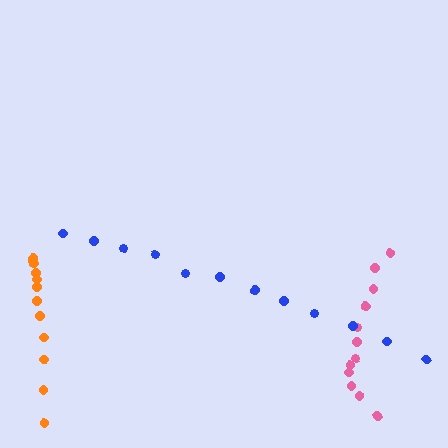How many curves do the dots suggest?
There are 3 distinct paths.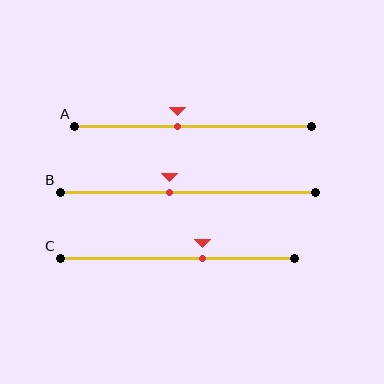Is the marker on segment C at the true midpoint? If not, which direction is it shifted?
No, the marker on segment C is shifted to the right by about 11% of the segment length.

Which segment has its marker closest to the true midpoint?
Segment A has its marker closest to the true midpoint.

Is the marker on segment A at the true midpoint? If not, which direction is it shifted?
No, the marker on segment A is shifted to the left by about 7% of the segment length.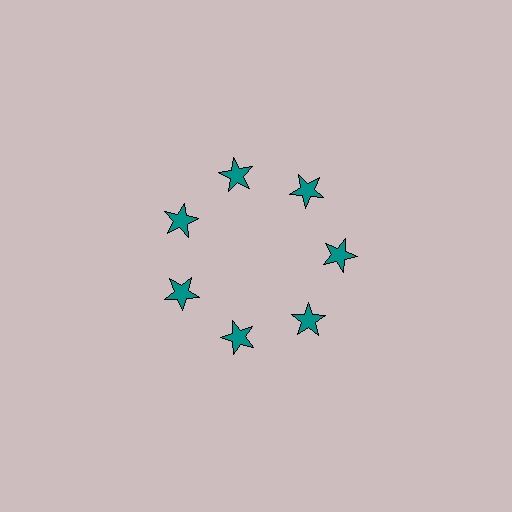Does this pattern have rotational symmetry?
Yes, this pattern has 7-fold rotational symmetry. It looks the same after rotating 51 degrees around the center.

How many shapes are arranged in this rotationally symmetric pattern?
There are 7 shapes, arranged in 7 groups of 1.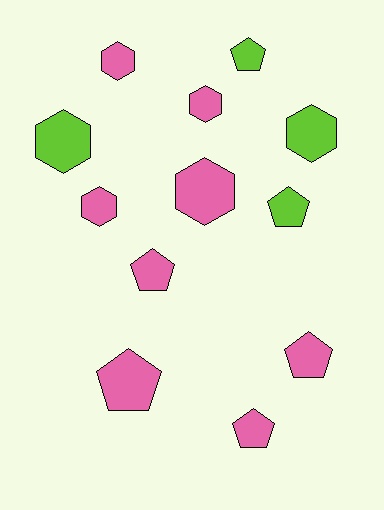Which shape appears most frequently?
Hexagon, with 6 objects.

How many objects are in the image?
There are 12 objects.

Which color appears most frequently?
Pink, with 8 objects.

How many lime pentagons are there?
There are 2 lime pentagons.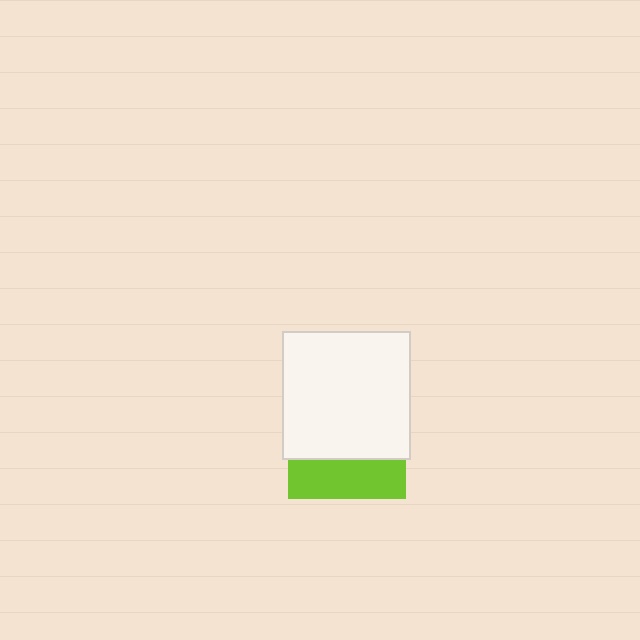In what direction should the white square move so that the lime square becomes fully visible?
The white square should move up. That is the shortest direction to clear the overlap and leave the lime square fully visible.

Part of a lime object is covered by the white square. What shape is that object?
It is a square.